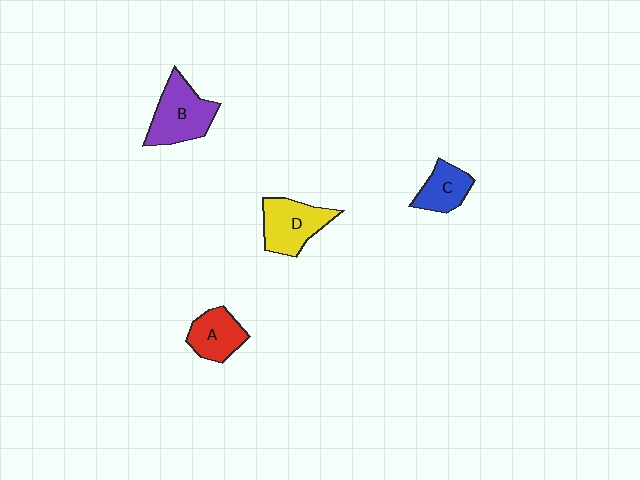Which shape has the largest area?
Shape B (purple).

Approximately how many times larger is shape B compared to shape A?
Approximately 1.4 times.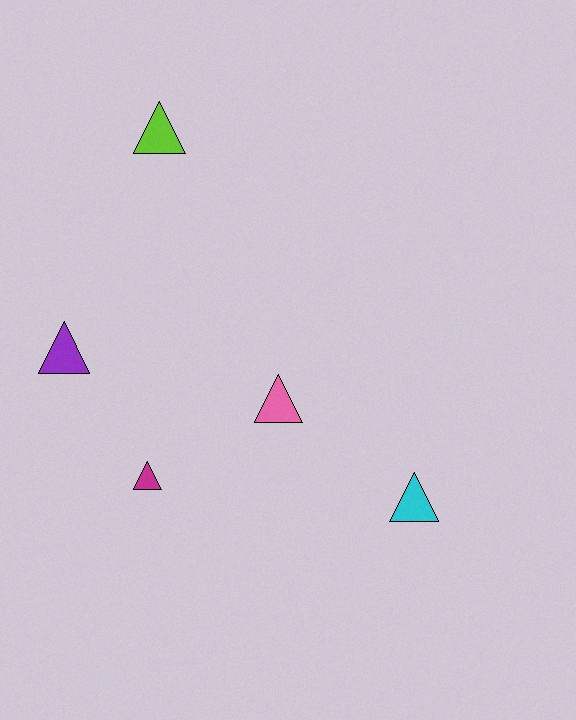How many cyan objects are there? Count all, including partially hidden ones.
There is 1 cyan object.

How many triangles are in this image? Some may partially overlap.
There are 5 triangles.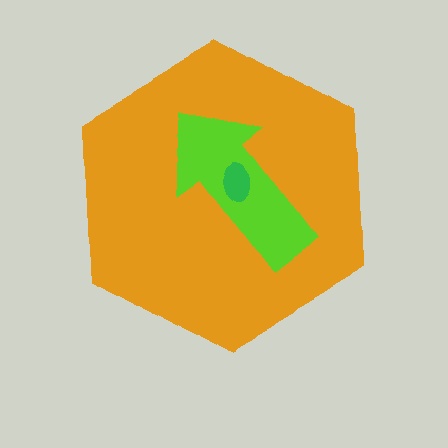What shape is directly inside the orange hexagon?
The lime arrow.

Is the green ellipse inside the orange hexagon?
Yes.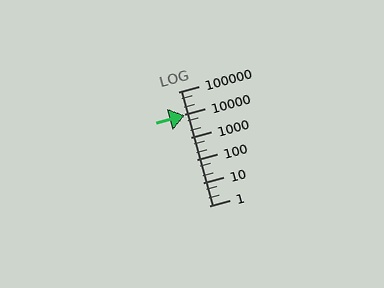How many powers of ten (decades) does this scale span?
The scale spans 5 decades, from 1 to 100000.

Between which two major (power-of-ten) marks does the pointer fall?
The pointer is between 1000 and 10000.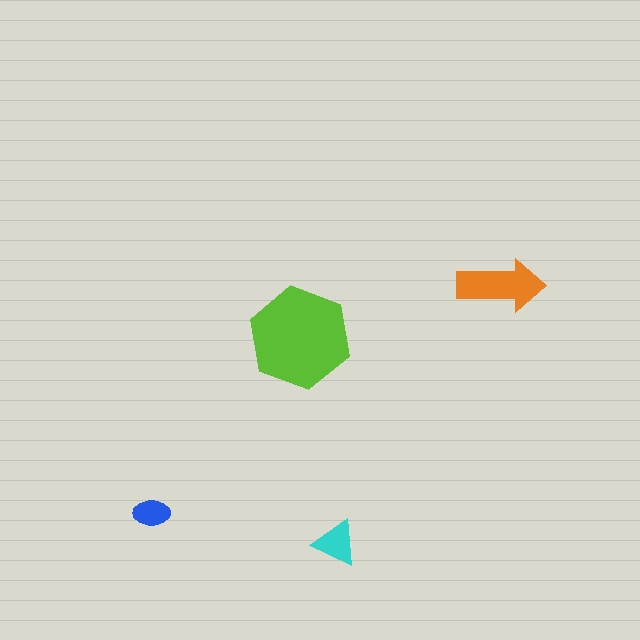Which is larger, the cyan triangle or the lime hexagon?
The lime hexagon.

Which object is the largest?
The lime hexagon.